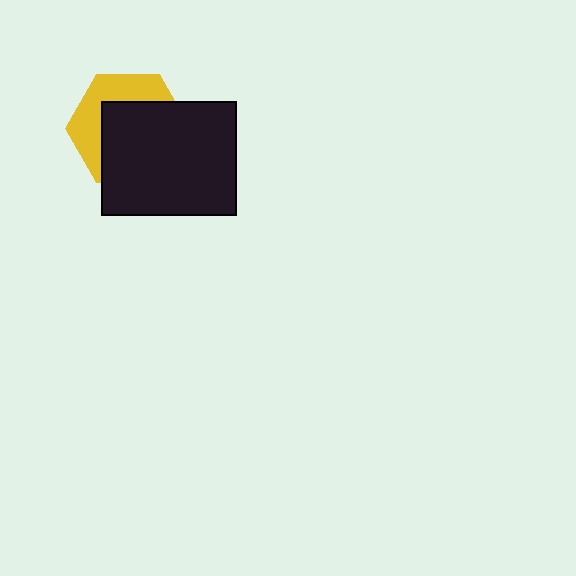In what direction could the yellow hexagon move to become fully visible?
The yellow hexagon could move toward the upper-left. That would shift it out from behind the black rectangle entirely.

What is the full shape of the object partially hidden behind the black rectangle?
The partially hidden object is a yellow hexagon.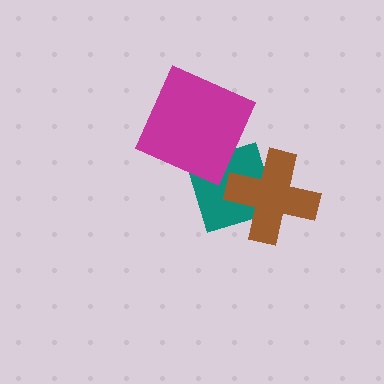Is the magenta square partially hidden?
No, no other shape covers it.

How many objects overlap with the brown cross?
1 object overlaps with the brown cross.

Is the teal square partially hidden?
Yes, it is partially covered by another shape.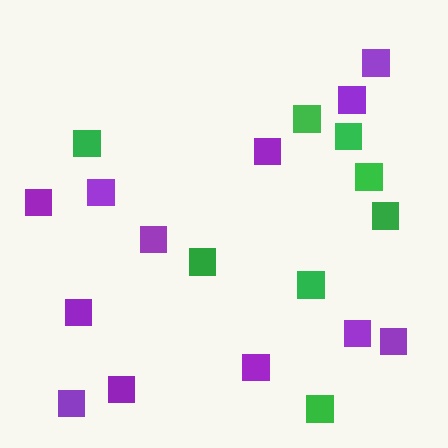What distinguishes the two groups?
There are 2 groups: one group of purple squares (12) and one group of green squares (8).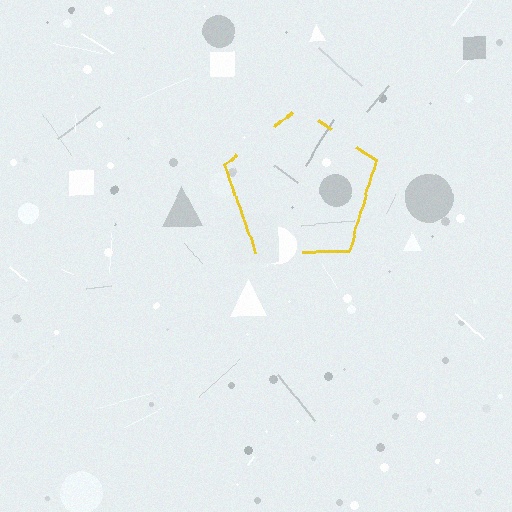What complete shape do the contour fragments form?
The contour fragments form a pentagon.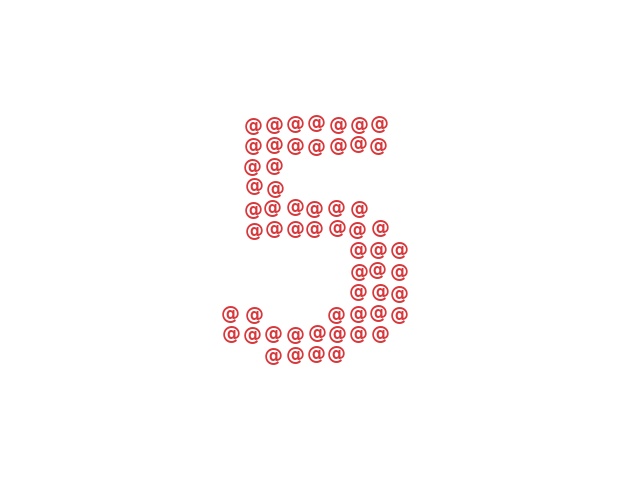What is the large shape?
The large shape is the digit 5.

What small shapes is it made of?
It is made of small at signs.